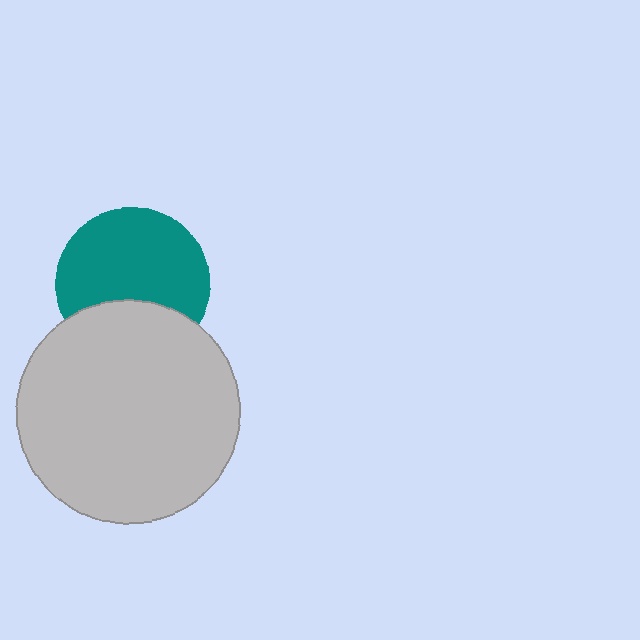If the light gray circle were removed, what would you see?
You would see the complete teal circle.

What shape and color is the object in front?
The object in front is a light gray circle.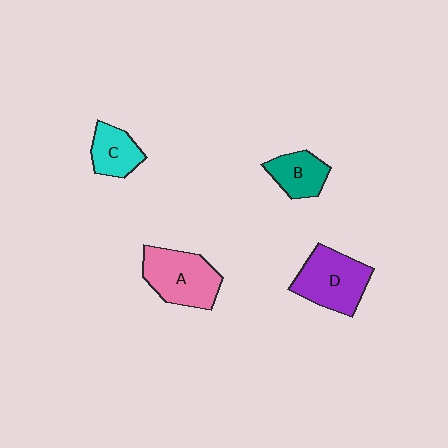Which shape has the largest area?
Shape D (purple).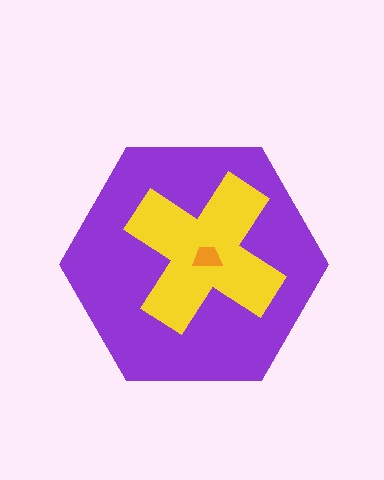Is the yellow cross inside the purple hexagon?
Yes.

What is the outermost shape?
The purple hexagon.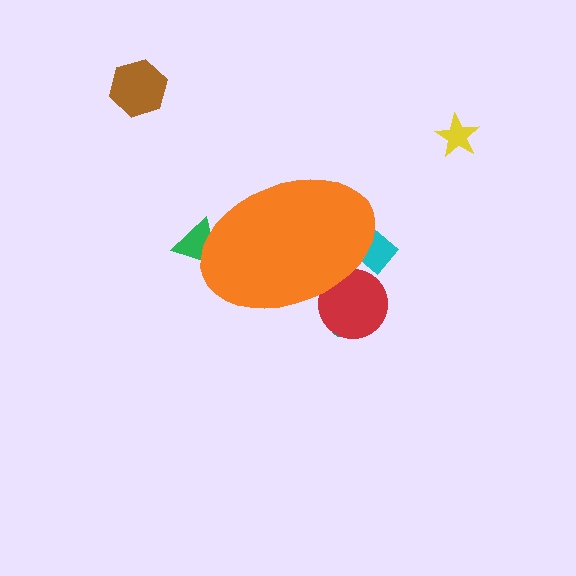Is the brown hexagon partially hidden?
No, the brown hexagon is fully visible.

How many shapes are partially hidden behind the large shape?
4 shapes are partially hidden.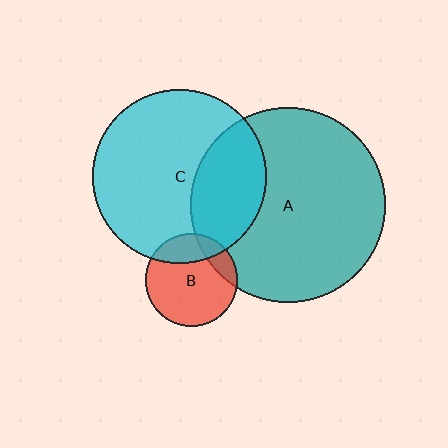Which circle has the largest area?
Circle A (teal).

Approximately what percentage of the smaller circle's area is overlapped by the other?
Approximately 20%.